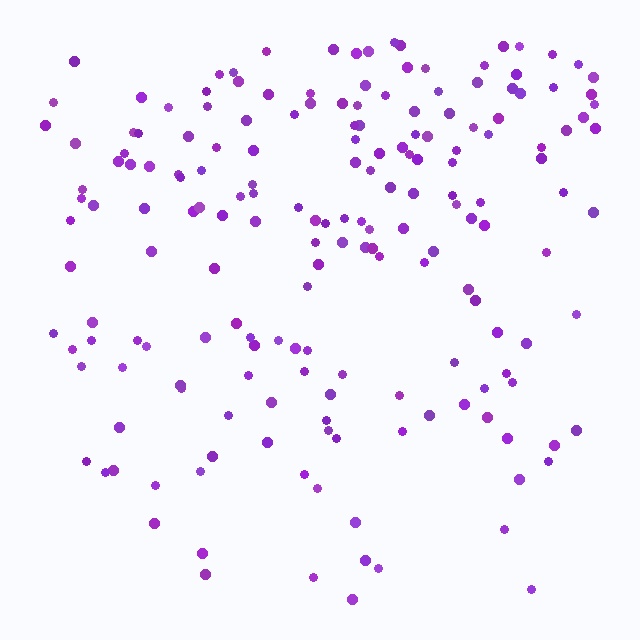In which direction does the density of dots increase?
From bottom to top, with the top side densest.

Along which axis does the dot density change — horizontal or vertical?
Vertical.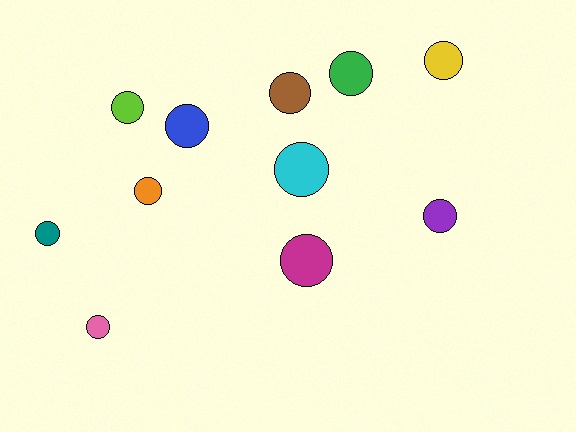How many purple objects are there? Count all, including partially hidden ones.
There is 1 purple object.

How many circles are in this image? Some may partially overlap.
There are 11 circles.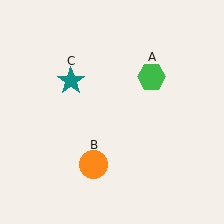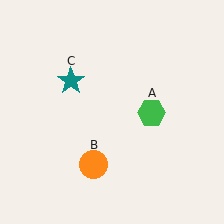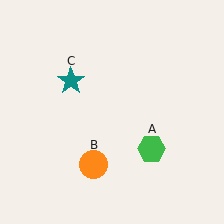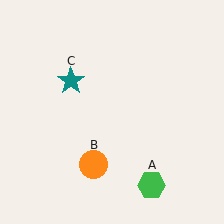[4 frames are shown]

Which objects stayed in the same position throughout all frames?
Orange circle (object B) and teal star (object C) remained stationary.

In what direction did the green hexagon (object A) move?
The green hexagon (object A) moved down.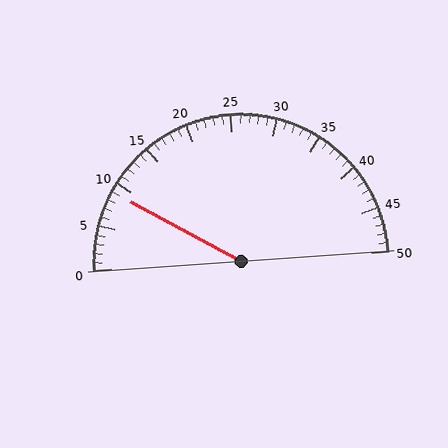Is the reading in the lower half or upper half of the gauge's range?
The reading is in the lower half of the range (0 to 50).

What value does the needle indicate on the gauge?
The needle indicates approximately 9.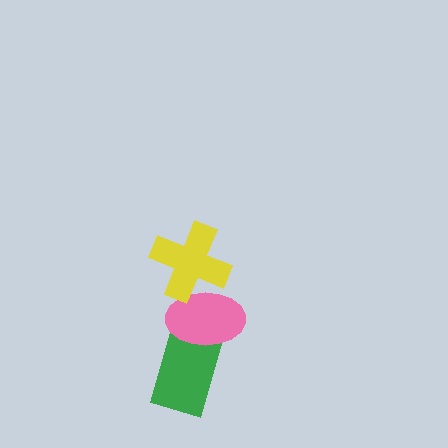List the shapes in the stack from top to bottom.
From top to bottom: the yellow cross, the pink ellipse, the green rectangle.